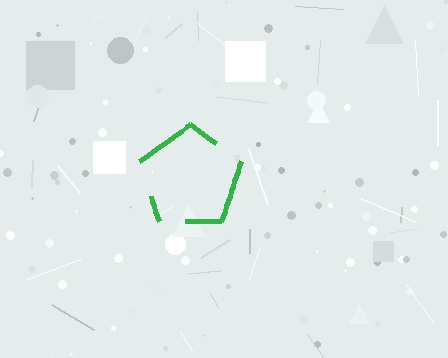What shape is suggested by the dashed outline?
The dashed outline suggests a pentagon.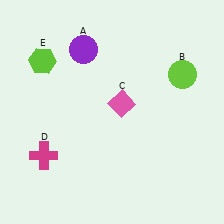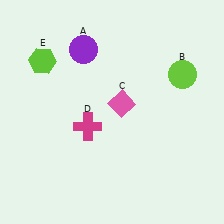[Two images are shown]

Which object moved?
The magenta cross (D) moved right.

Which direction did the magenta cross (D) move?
The magenta cross (D) moved right.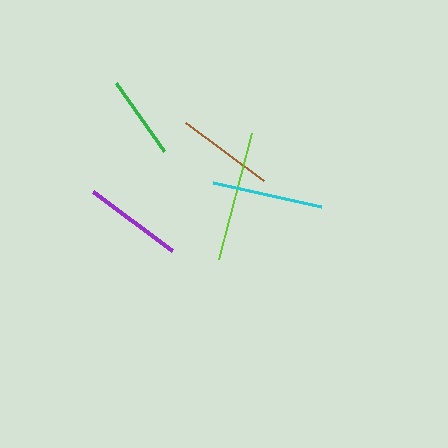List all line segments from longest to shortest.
From longest to shortest: lime, cyan, purple, brown, green.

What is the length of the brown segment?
The brown segment is approximately 98 pixels long.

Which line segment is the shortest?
The green line is the shortest at approximately 83 pixels.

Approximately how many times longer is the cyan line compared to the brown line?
The cyan line is approximately 1.1 times the length of the brown line.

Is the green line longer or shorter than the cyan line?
The cyan line is longer than the green line.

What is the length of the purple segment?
The purple segment is approximately 99 pixels long.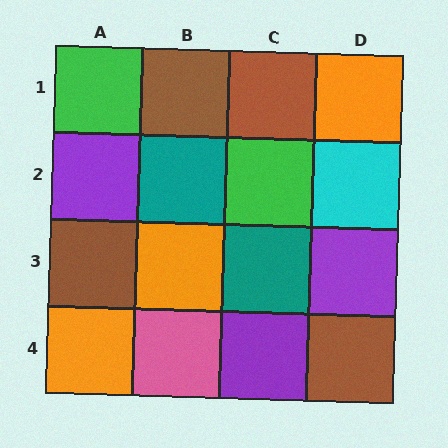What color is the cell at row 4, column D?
Brown.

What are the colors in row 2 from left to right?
Purple, teal, green, cyan.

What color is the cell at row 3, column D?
Purple.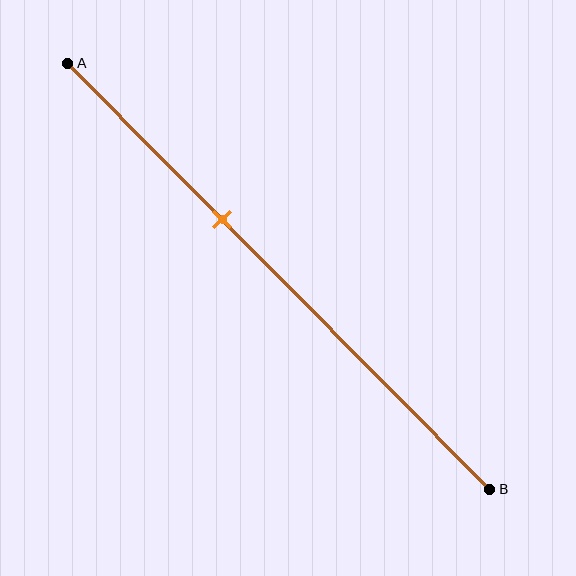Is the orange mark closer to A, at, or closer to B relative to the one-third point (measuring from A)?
The orange mark is closer to point B than the one-third point of segment AB.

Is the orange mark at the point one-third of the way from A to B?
No, the mark is at about 35% from A, not at the 33% one-third point.